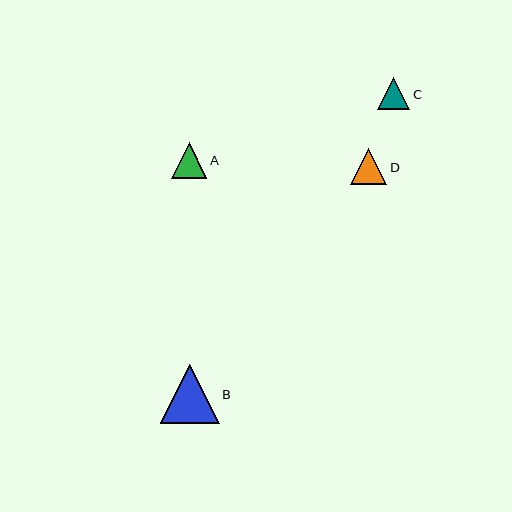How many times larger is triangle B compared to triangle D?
Triangle B is approximately 1.6 times the size of triangle D.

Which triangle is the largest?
Triangle B is the largest with a size of approximately 59 pixels.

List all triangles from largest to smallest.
From largest to smallest: B, D, A, C.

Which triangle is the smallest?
Triangle C is the smallest with a size of approximately 33 pixels.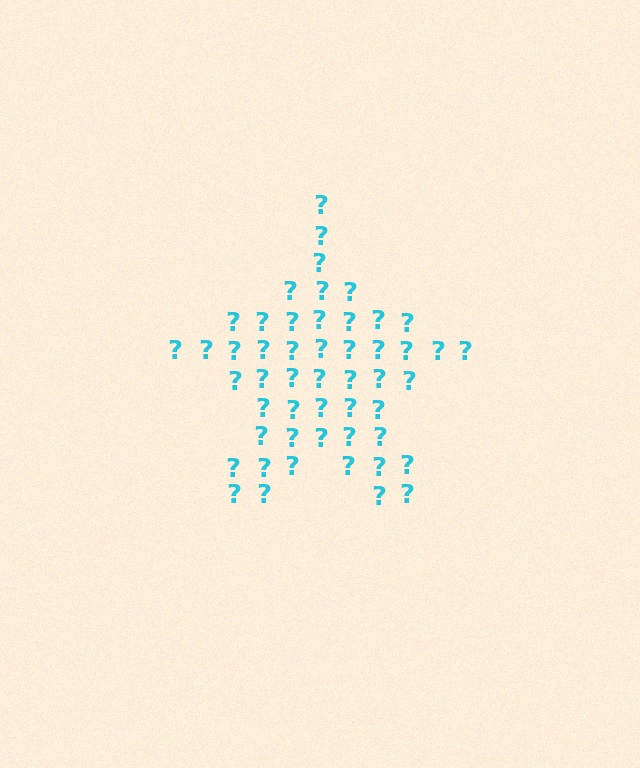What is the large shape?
The large shape is a star.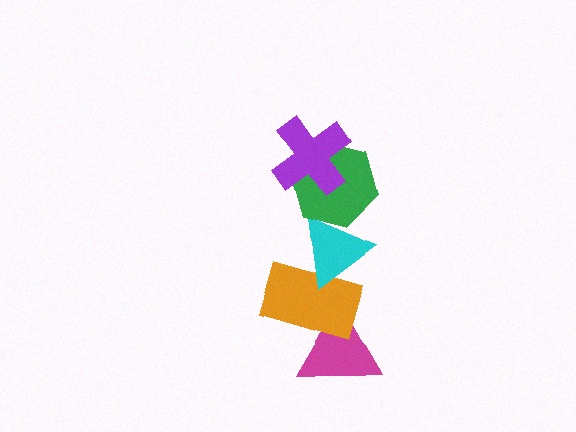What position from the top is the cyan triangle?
The cyan triangle is 3rd from the top.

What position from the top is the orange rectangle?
The orange rectangle is 4th from the top.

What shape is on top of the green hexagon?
The purple cross is on top of the green hexagon.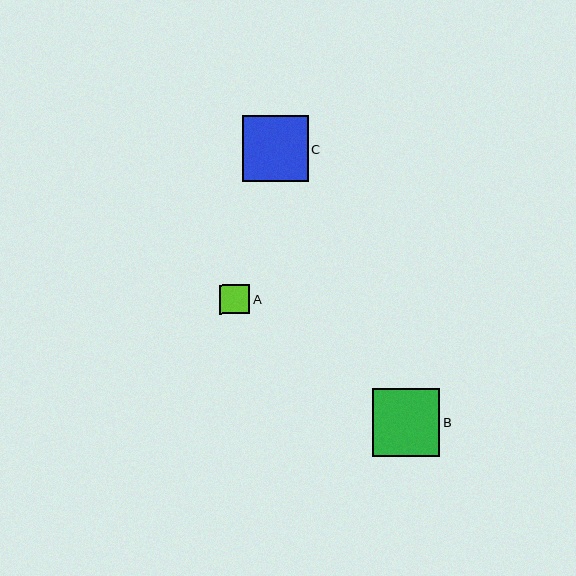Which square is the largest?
Square B is the largest with a size of approximately 68 pixels.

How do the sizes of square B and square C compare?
Square B and square C are approximately the same size.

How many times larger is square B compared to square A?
Square B is approximately 2.3 times the size of square A.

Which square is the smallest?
Square A is the smallest with a size of approximately 30 pixels.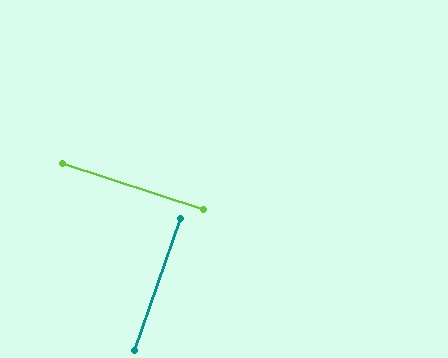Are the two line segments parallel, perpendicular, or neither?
Perpendicular — they meet at approximately 89°.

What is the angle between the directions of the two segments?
Approximately 89 degrees.